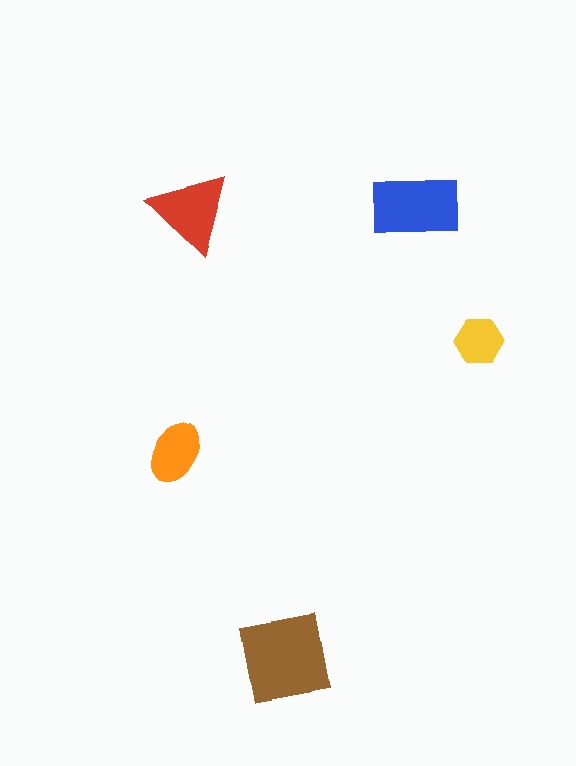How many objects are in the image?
There are 5 objects in the image.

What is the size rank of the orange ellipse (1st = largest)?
4th.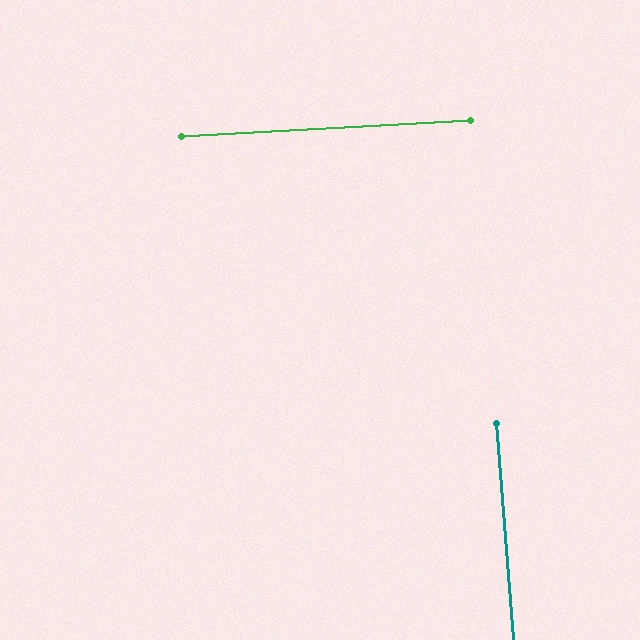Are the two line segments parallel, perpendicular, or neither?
Perpendicular — they meet at approximately 89°.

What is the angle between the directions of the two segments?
Approximately 89 degrees.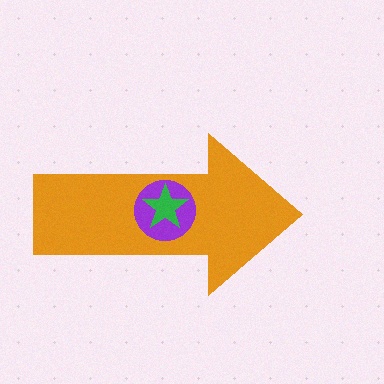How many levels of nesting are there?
3.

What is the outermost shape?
The orange arrow.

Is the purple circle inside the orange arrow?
Yes.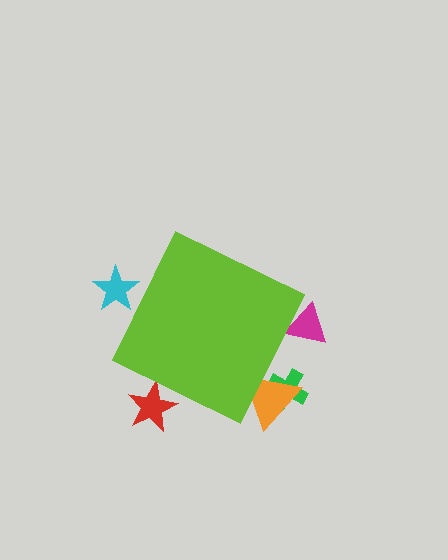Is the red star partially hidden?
Yes, the red star is partially hidden behind the lime diamond.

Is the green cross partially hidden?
Yes, the green cross is partially hidden behind the lime diamond.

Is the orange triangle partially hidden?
Yes, the orange triangle is partially hidden behind the lime diamond.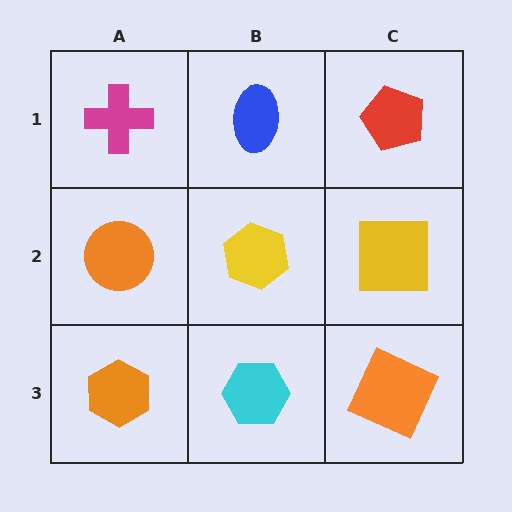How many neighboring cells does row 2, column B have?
4.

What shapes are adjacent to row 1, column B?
A yellow hexagon (row 2, column B), a magenta cross (row 1, column A), a red pentagon (row 1, column C).